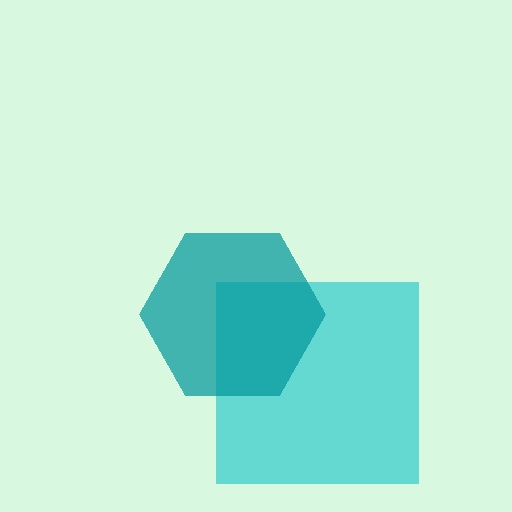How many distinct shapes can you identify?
There are 2 distinct shapes: a cyan square, a teal hexagon.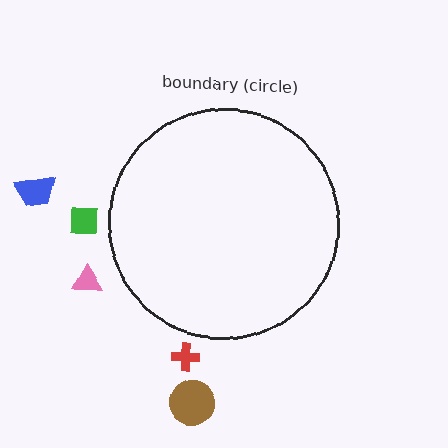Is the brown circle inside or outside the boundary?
Outside.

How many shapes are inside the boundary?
0 inside, 5 outside.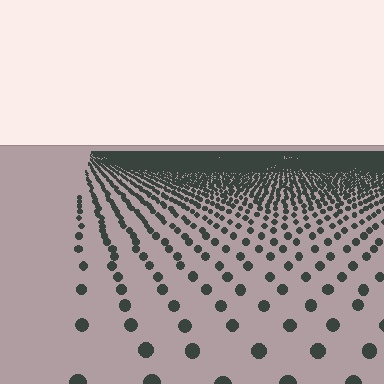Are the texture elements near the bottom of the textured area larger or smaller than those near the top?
Larger. Near the bottom, elements are closer to the viewer and appear at a bigger on-screen size.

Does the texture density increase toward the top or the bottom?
Density increases toward the top.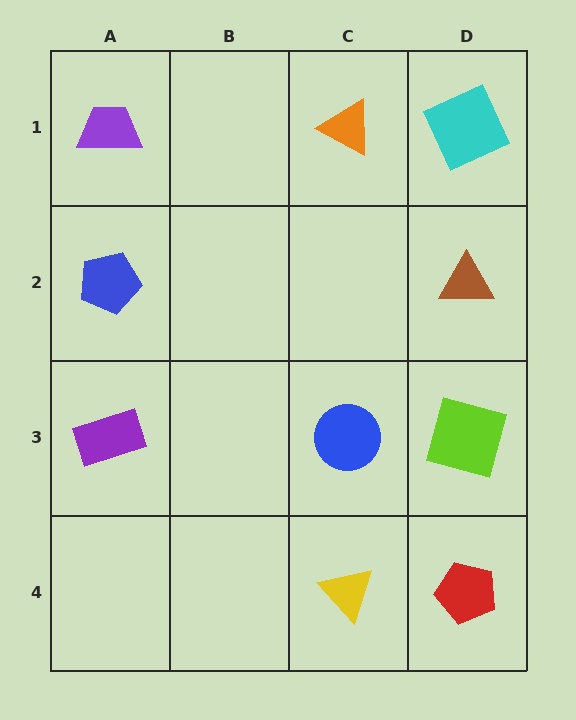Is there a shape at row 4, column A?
No, that cell is empty.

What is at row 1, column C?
An orange triangle.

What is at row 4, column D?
A red pentagon.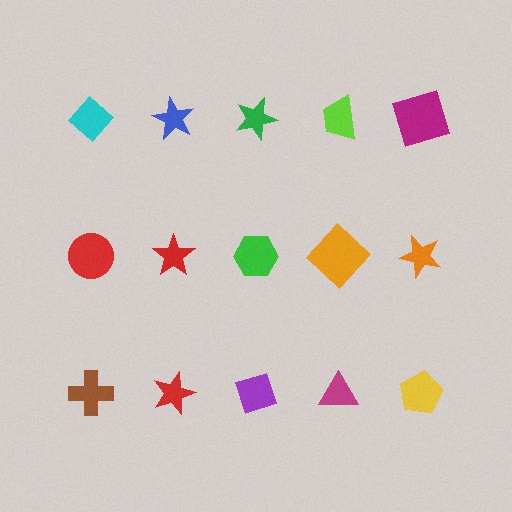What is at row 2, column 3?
A green hexagon.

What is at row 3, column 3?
A purple diamond.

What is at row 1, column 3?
A green star.